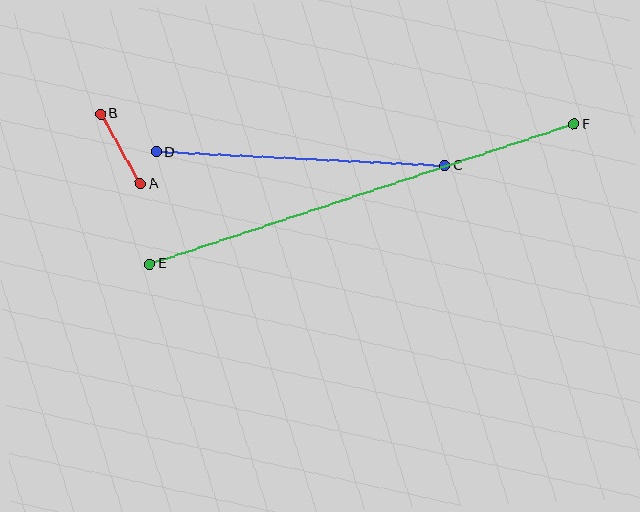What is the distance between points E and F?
The distance is approximately 447 pixels.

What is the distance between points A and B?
The distance is approximately 80 pixels.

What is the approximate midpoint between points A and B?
The midpoint is at approximately (120, 149) pixels.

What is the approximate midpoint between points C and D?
The midpoint is at approximately (300, 159) pixels.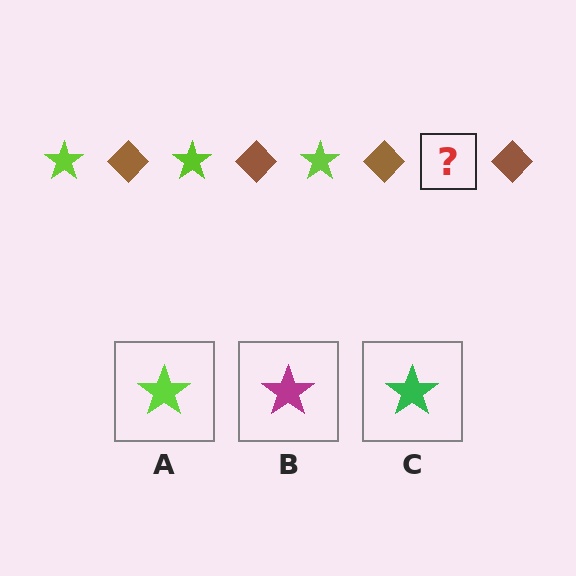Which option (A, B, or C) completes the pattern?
A.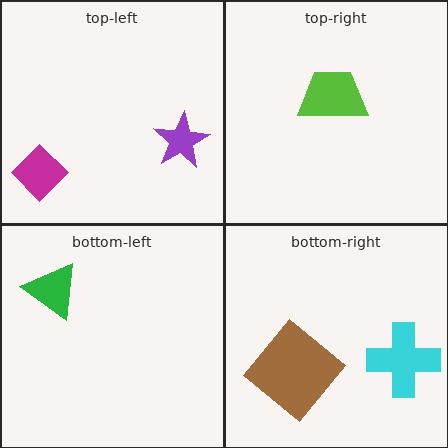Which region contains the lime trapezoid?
The top-right region.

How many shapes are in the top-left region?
2.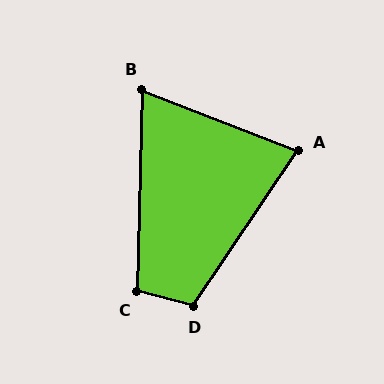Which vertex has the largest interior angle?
D, at approximately 110 degrees.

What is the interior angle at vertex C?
Approximately 103 degrees (obtuse).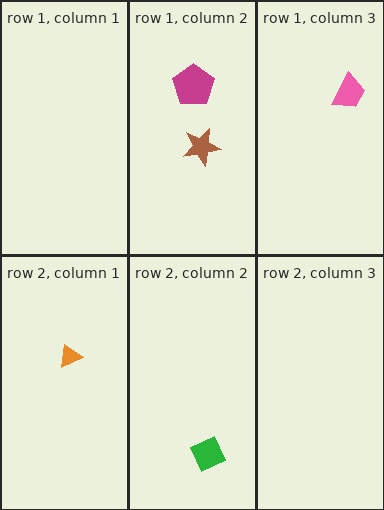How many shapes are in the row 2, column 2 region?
1.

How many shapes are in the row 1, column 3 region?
1.